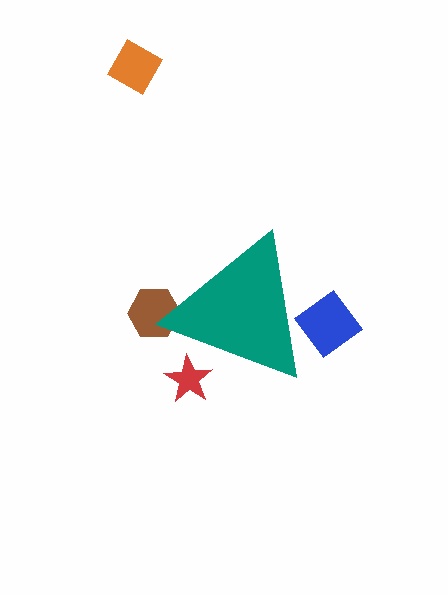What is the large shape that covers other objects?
A teal triangle.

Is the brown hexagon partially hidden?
Yes, the brown hexagon is partially hidden behind the teal triangle.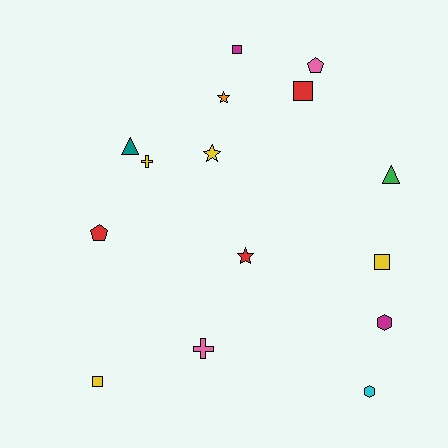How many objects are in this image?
There are 15 objects.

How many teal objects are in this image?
There is 1 teal object.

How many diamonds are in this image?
There are no diamonds.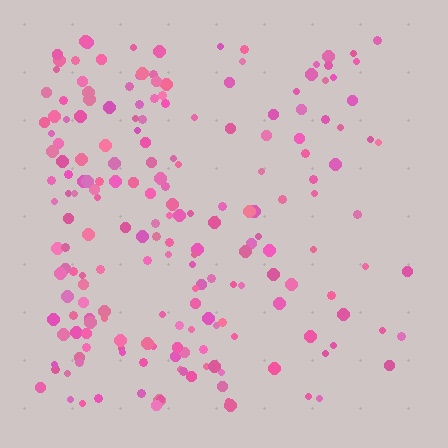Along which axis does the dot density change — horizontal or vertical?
Horizontal.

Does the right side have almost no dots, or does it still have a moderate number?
Still a moderate number, just noticeably fewer than the left.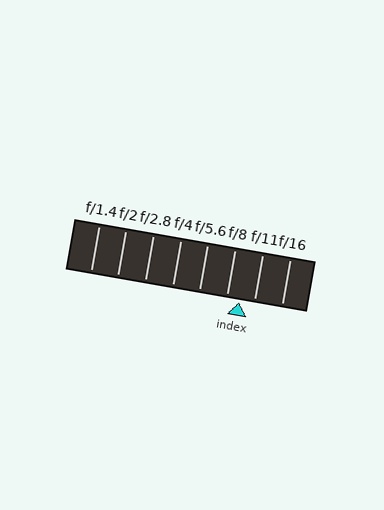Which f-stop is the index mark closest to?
The index mark is closest to f/8.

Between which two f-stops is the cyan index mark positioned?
The index mark is between f/8 and f/11.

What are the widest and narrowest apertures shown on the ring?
The widest aperture shown is f/1.4 and the narrowest is f/16.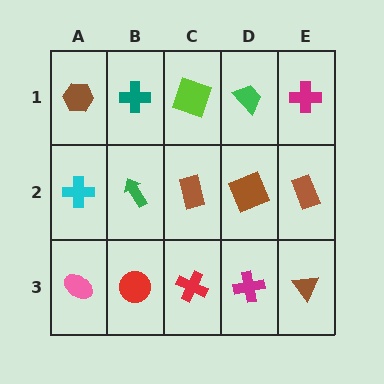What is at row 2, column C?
A brown rectangle.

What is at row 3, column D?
A magenta cross.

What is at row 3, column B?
A red circle.